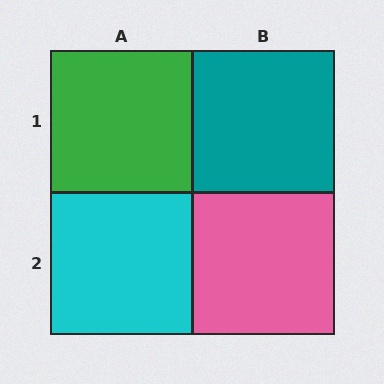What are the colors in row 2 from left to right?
Cyan, pink.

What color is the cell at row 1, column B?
Teal.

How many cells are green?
1 cell is green.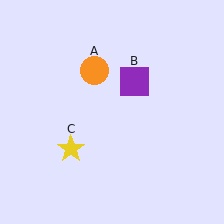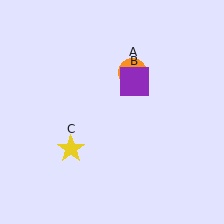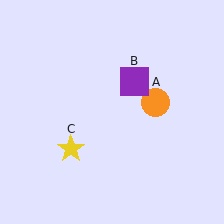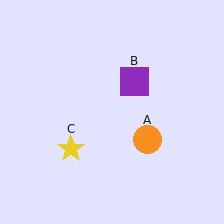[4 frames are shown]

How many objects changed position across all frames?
1 object changed position: orange circle (object A).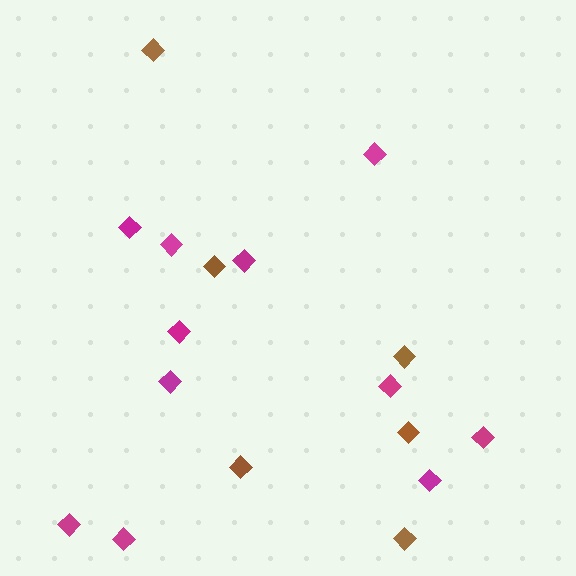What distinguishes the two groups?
There are 2 groups: one group of brown diamonds (6) and one group of magenta diamonds (11).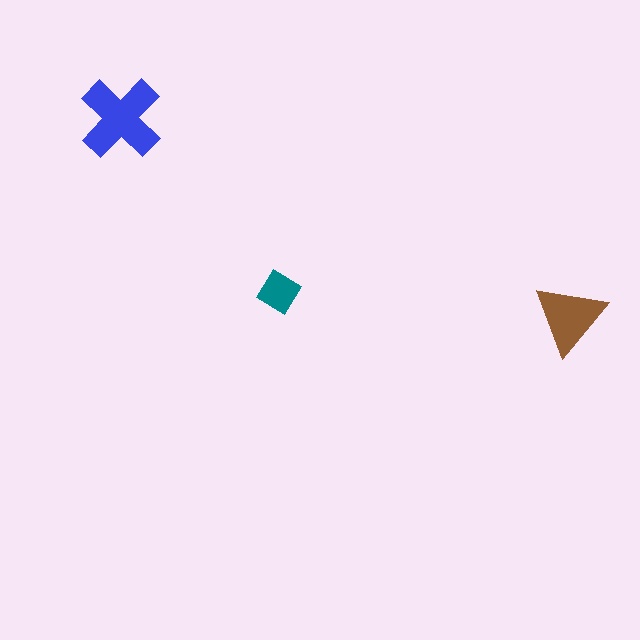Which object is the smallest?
The teal diamond.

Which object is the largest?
The blue cross.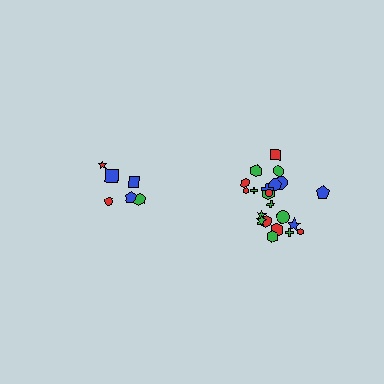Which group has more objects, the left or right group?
The right group.